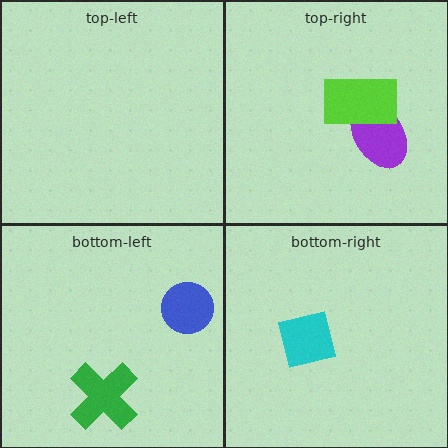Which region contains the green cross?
The bottom-left region.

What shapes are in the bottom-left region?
The blue circle, the green cross.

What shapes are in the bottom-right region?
The cyan square.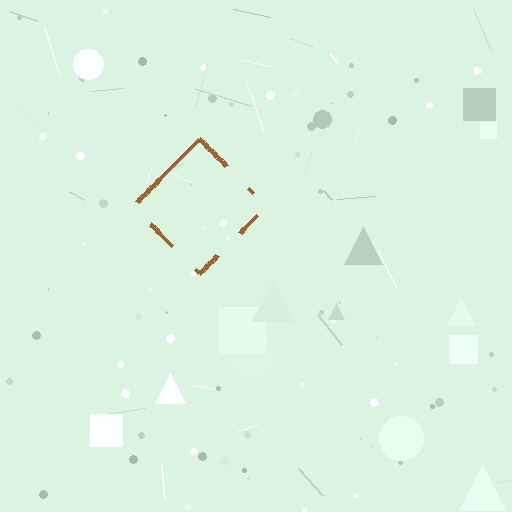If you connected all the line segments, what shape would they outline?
They would outline a diamond.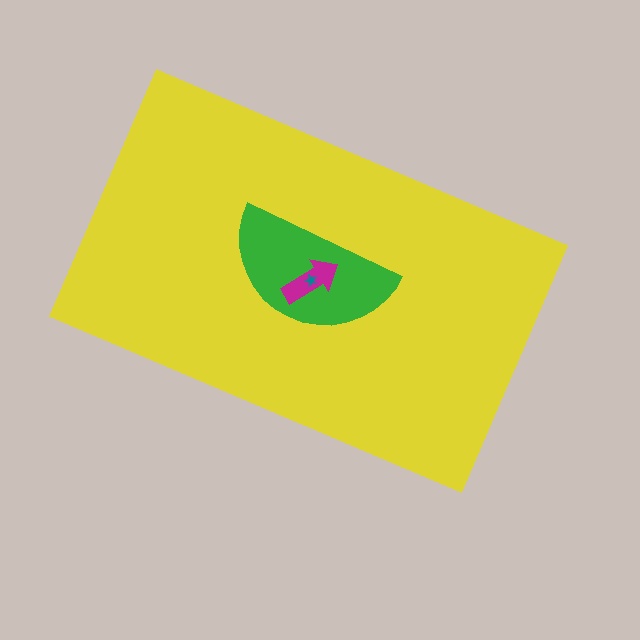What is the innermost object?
The teal star.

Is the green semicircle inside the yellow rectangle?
Yes.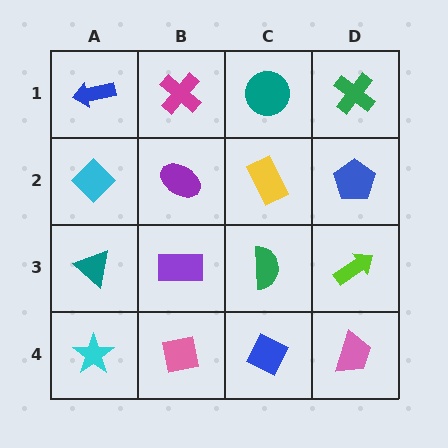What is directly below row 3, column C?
A blue diamond.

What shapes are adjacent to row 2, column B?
A magenta cross (row 1, column B), a purple rectangle (row 3, column B), a cyan diamond (row 2, column A), a yellow rectangle (row 2, column C).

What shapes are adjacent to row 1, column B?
A purple ellipse (row 2, column B), a blue arrow (row 1, column A), a teal circle (row 1, column C).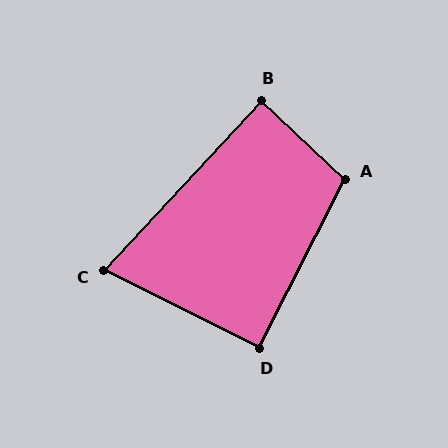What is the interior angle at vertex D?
Approximately 90 degrees (approximately right).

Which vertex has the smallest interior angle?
C, at approximately 73 degrees.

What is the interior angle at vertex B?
Approximately 90 degrees (approximately right).